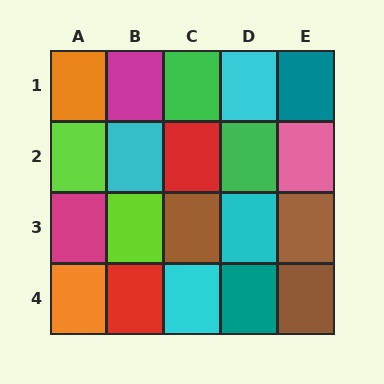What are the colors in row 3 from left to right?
Magenta, lime, brown, cyan, brown.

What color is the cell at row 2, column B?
Cyan.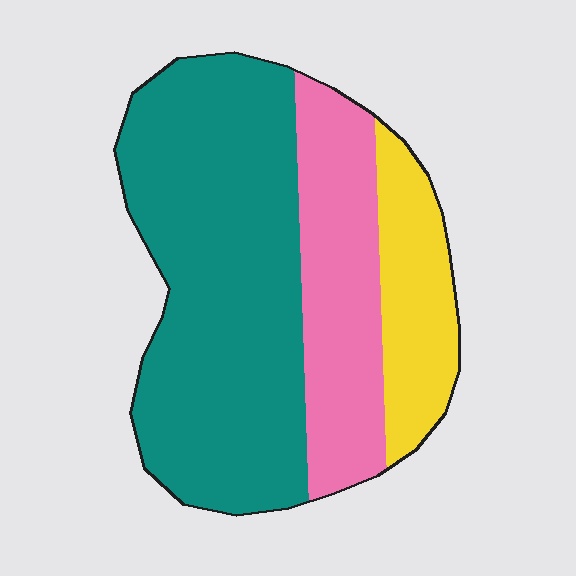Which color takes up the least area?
Yellow, at roughly 15%.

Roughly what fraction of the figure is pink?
Pink takes up between a quarter and a half of the figure.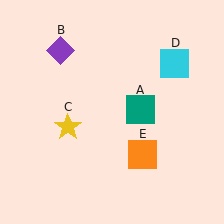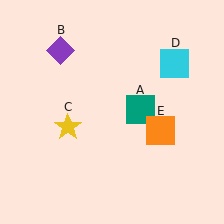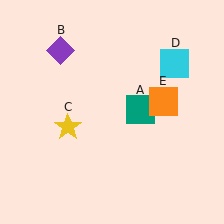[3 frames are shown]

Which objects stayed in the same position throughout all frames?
Teal square (object A) and purple diamond (object B) and yellow star (object C) and cyan square (object D) remained stationary.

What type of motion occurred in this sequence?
The orange square (object E) rotated counterclockwise around the center of the scene.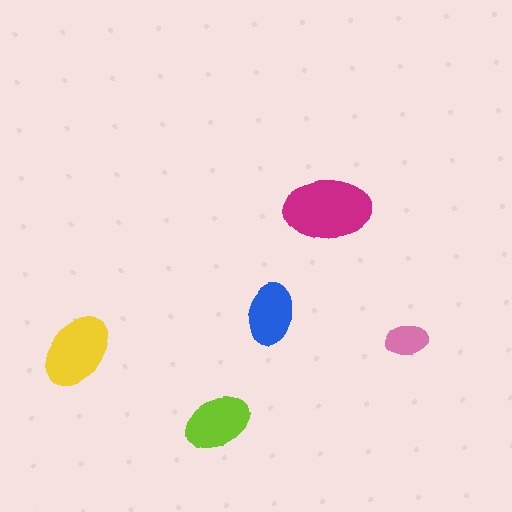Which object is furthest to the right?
The pink ellipse is rightmost.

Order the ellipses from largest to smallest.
the magenta one, the yellow one, the lime one, the blue one, the pink one.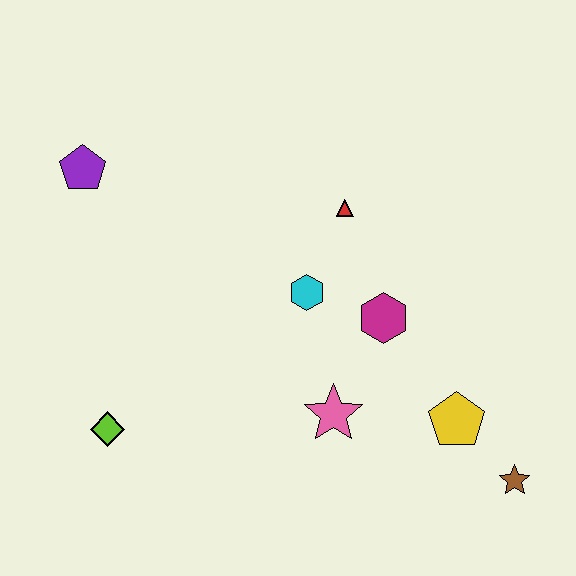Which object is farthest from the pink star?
The purple pentagon is farthest from the pink star.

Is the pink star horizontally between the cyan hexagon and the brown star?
Yes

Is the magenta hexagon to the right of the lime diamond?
Yes